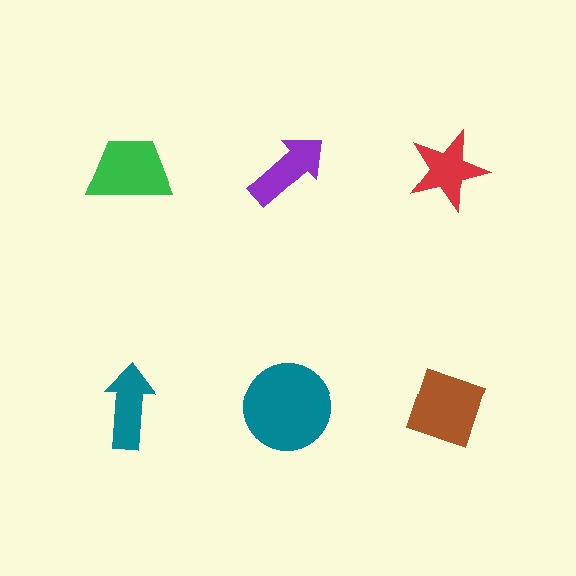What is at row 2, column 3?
A brown diamond.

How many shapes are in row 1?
3 shapes.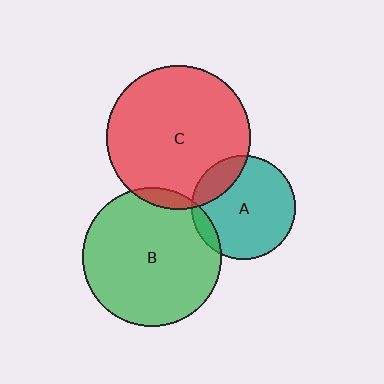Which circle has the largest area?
Circle C (red).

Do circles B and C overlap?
Yes.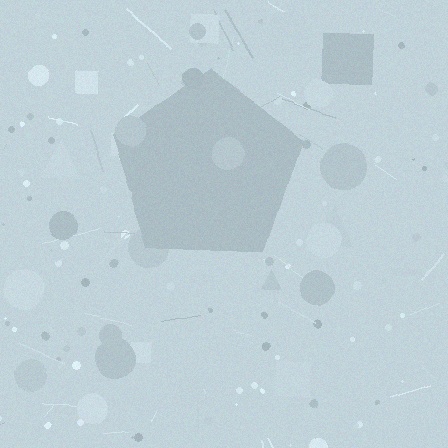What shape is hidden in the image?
A pentagon is hidden in the image.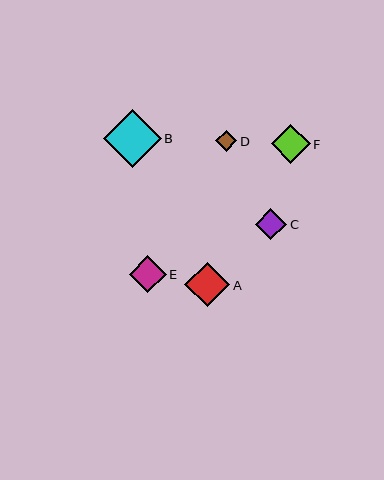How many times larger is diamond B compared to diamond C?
Diamond B is approximately 1.8 times the size of diamond C.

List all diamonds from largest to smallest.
From largest to smallest: B, A, F, E, C, D.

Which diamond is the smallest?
Diamond D is the smallest with a size of approximately 21 pixels.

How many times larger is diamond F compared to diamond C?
Diamond F is approximately 1.2 times the size of diamond C.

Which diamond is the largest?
Diamond B is the largest with a size of approximately 58 pixels.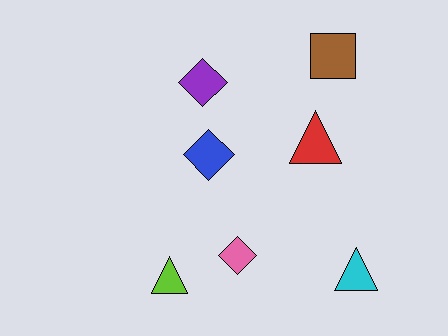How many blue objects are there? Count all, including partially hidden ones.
There is 1 blue object.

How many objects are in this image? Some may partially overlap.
There are 7 objects.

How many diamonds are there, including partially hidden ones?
There are 3 diamonds.